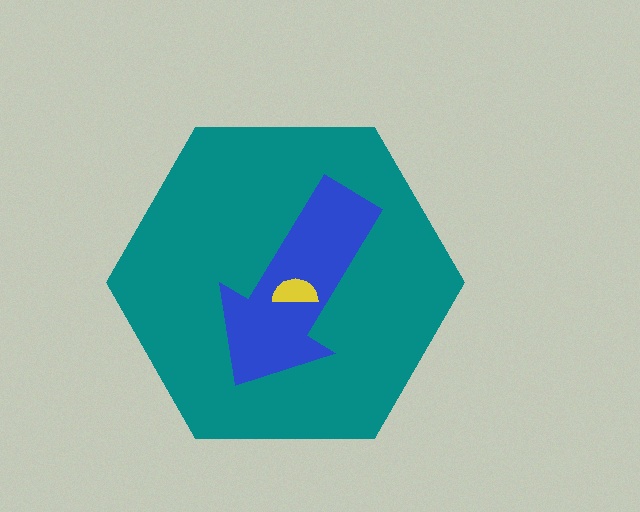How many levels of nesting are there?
3.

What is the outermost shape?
The teal hexagon.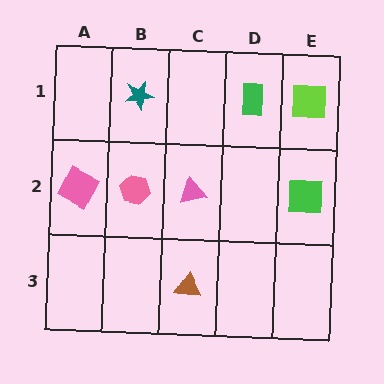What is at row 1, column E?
A lime square.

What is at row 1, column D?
A green rectangle.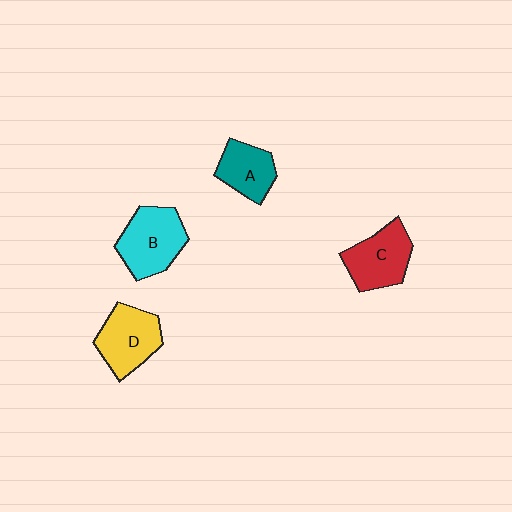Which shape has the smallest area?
Shape A (teal).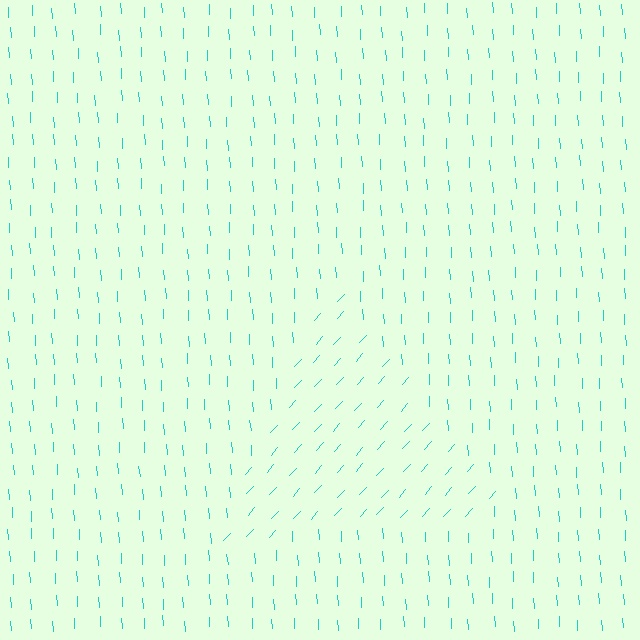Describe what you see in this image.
The image is filled with small cyan line segments. A triangle region in the image has lines oriented differently from the surrounding lines, creating a visible texture boundary.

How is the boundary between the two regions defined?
The boundary is defined purely by a change in line orientation (approximately 45 degrees difference). All lines are the same color and thickness.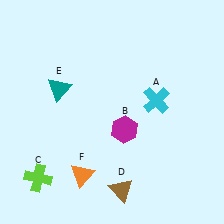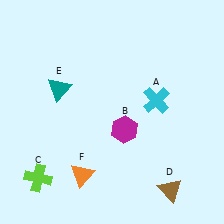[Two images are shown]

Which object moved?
The brown triangle (D) moved right.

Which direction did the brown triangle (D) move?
The brown triangle (D) moved right.